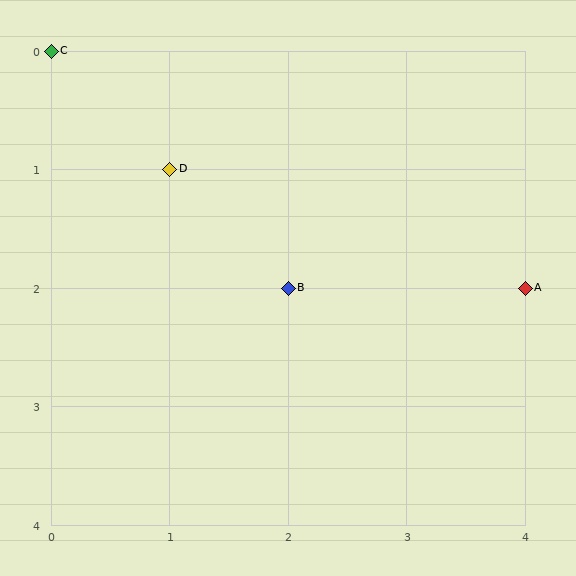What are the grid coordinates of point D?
Point D is at grid coordinates (1, 1).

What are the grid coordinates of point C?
Point C is at grid coordinates (0, 0).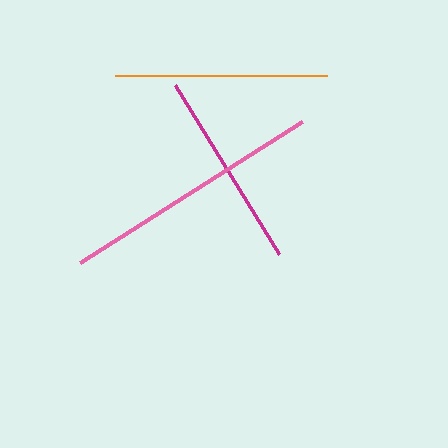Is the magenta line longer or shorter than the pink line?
The pink line is longer than the magenta line.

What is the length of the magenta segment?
The magenta segment is approximately 198 pixels long.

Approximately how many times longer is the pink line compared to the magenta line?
The pink line is approximately 1.3 times the length of the magenta line.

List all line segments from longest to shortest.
From longest to shortest: pink, orange, magenta.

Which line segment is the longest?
The pink line is the longest at approximately 263 pixels.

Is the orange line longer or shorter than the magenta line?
The orange line is longer than the magenta line.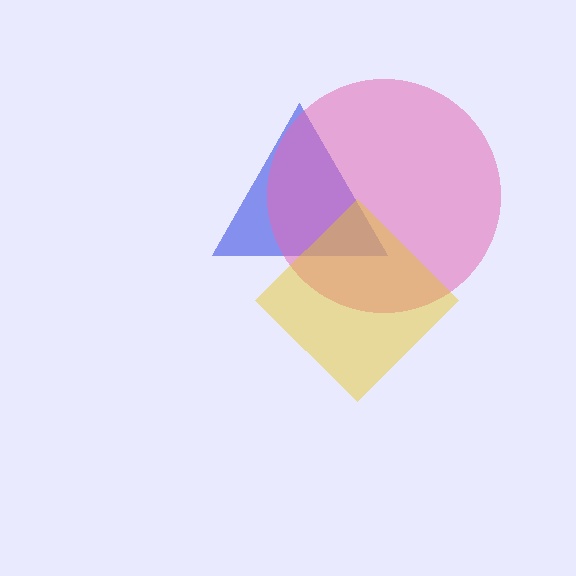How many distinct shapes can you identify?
There are 3 distinct shapes: a blue triangle, a pink circle, a yellow diamond.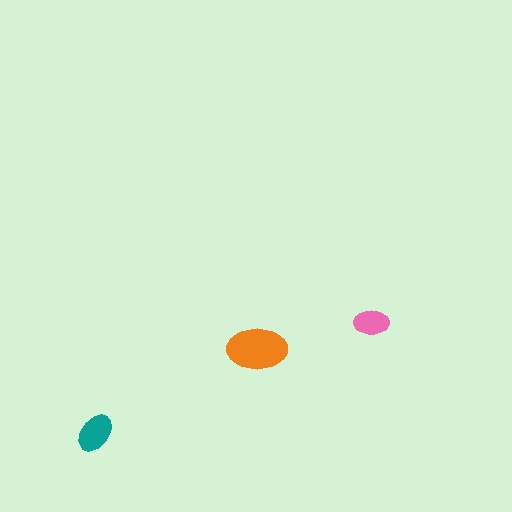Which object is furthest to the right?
The pink ellipse is rightmost.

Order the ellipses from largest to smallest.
the orange one, the teal one, the pink one.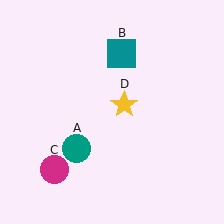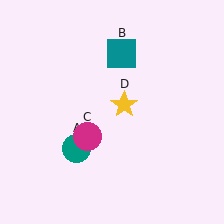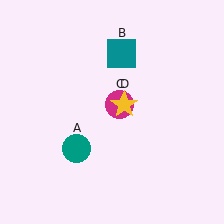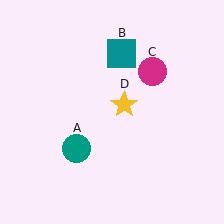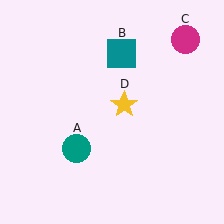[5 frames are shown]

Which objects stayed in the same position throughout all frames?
Teal circle (object A) and teal square (object B) and yellow star (object D) remained stationary.